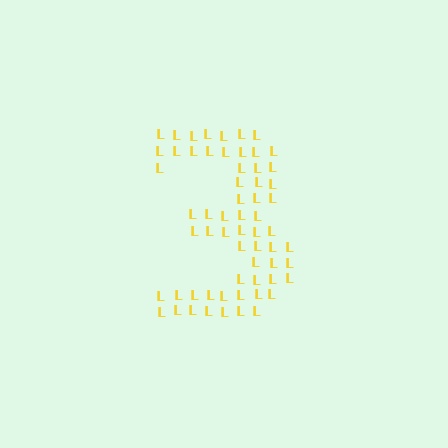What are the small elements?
The small elements are letter L's.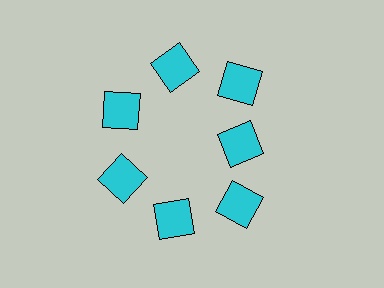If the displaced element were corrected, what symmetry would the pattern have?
It would have 7-fold rotational symmetry — the pattern would map onto itself every 51 degrees.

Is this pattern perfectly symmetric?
No. The 7 cyan squares are arranged in a ring, but one element near the 3 o'clock position is pulled inward toward the center, breaking the 7-fold rotational symmetry.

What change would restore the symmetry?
The symmetry would be restored by moving it outward, back onto the ring so that all 7 squares sit at equal angles and equal distance from the center.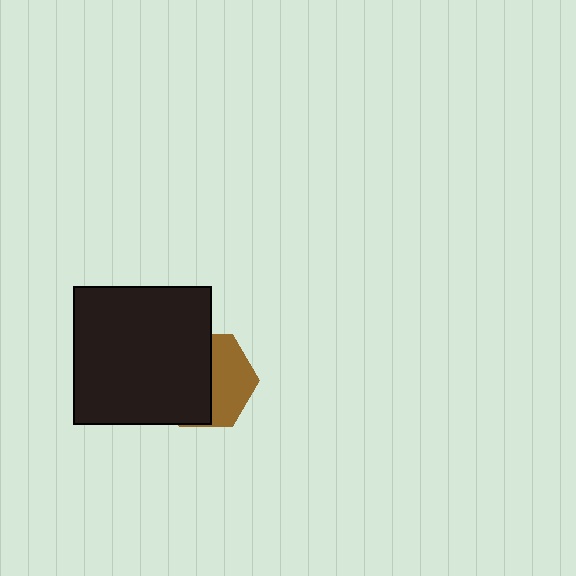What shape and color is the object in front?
The object in front is a black square.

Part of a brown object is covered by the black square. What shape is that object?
It is a hexagon.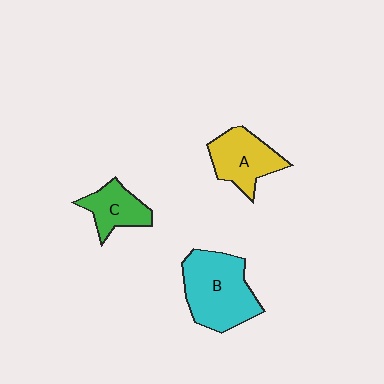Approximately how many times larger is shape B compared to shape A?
Approximately 1.5 times.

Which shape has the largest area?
Shape B (cyan).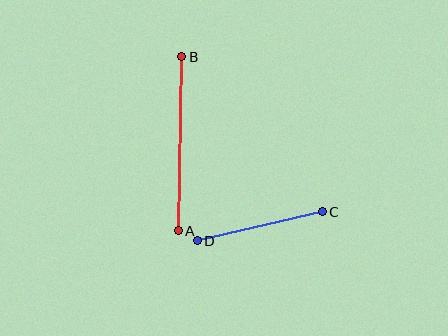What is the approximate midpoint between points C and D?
The midpoint is at approximately (260, 226) pixels.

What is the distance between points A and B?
The distance is approximately 174 pixels.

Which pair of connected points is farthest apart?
Points A and B are farthest apart.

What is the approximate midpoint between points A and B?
The midpoint is at approximately (180, 144) pixels.